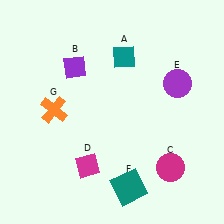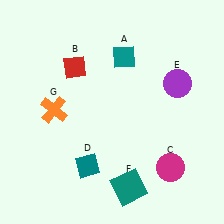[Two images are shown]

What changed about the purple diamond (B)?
In Image 1, B is purple. In Image 2, it changed to red.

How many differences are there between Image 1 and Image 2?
There are 2 differences between the two images.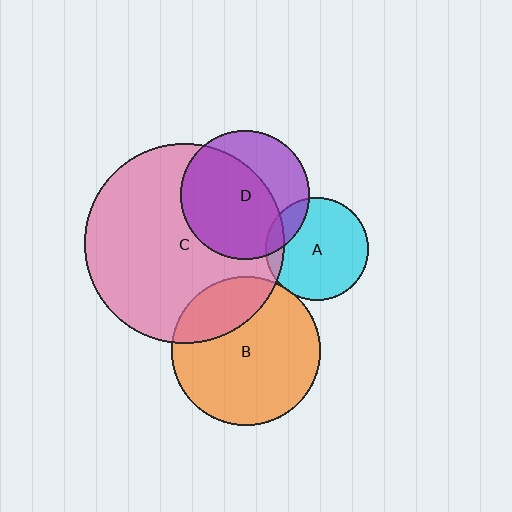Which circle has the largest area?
Circle C (pink).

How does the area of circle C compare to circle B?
Approximately 1.8 times.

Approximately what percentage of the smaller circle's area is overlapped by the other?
Approximately 65%.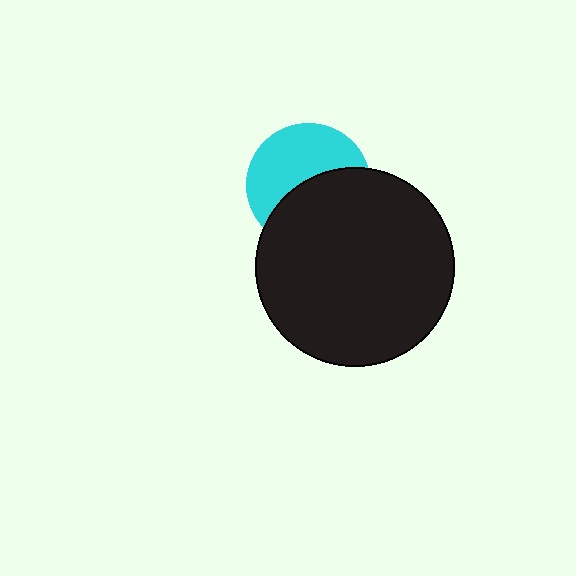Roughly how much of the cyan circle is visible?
About half of it is visible (roughly 51%).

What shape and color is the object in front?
The object in front is a black circle.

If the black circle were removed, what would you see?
You would see the complete cyan circle.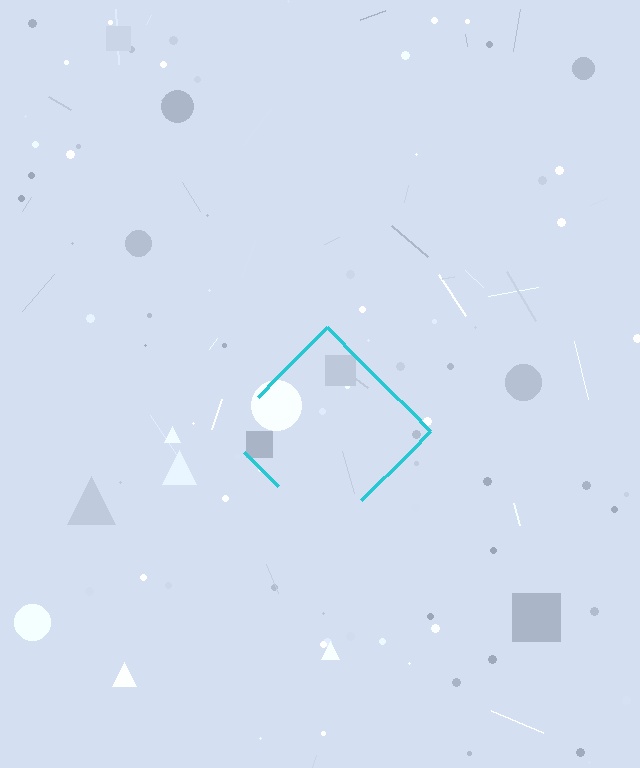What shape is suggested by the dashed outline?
The dashed outline suggests a diamond.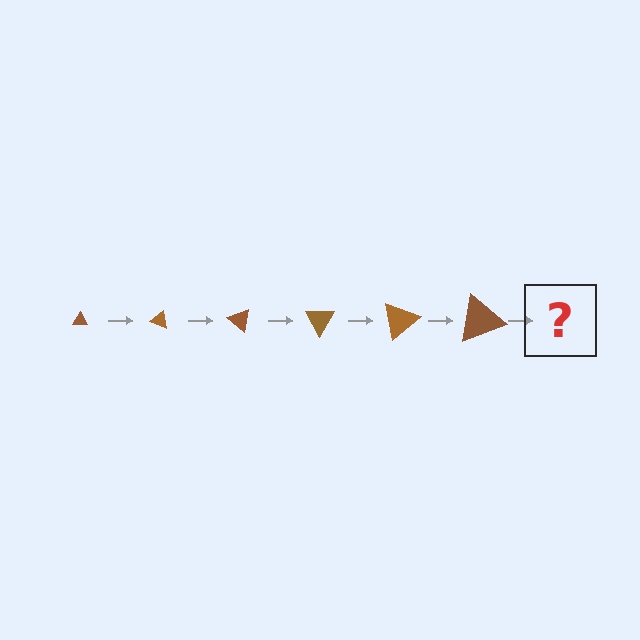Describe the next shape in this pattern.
It should be a triangle, larger than the previous one and rotated 120 degrees from the start.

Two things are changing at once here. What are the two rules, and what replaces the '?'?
The two rules are that the triangle grows larger each step and it rotates 20 degrees each step. The '?' should be a triangle, larger than the previous one and rotated 120 degrees from the start.